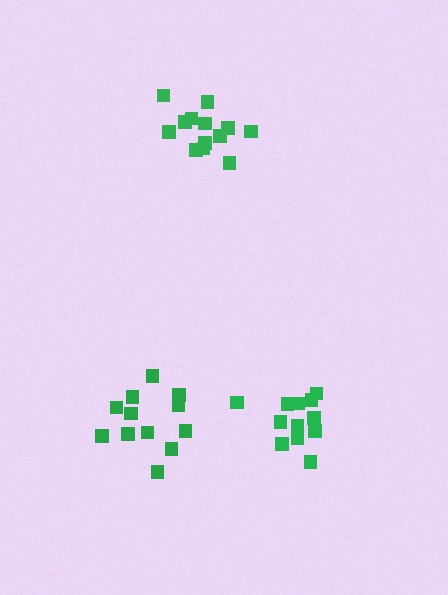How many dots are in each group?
Group 1: 12 dots, Group 2: 13 dots, Group 3: 13 dots (38 total).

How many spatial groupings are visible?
There are 3 spatial groupings.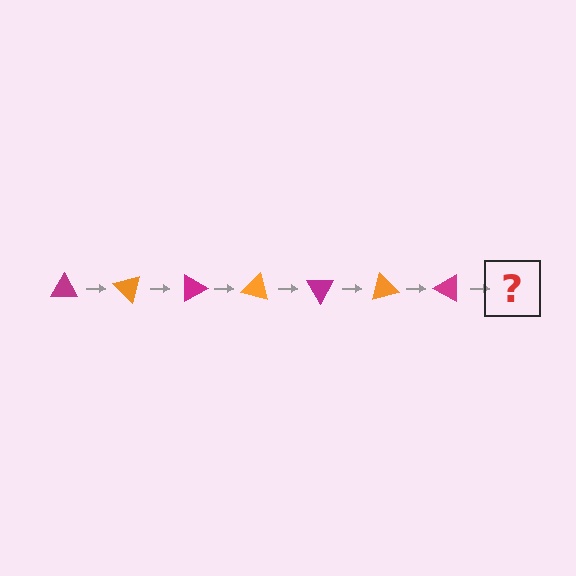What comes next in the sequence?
The next element should be an orange triangle, rotated 315 degrees from the start.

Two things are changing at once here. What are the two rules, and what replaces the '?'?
The two rules are that it rotates 45 degrees each step and the color cycles through magenta and orange. The '?' should be an orange triangle, rotated 315 degrees from the start.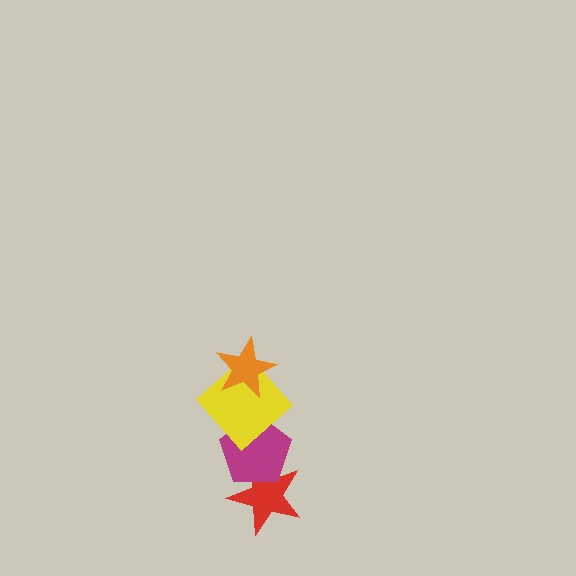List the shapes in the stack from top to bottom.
From top to bottom: the orange star, the yellow diamond, the magenta pentagon, the red star.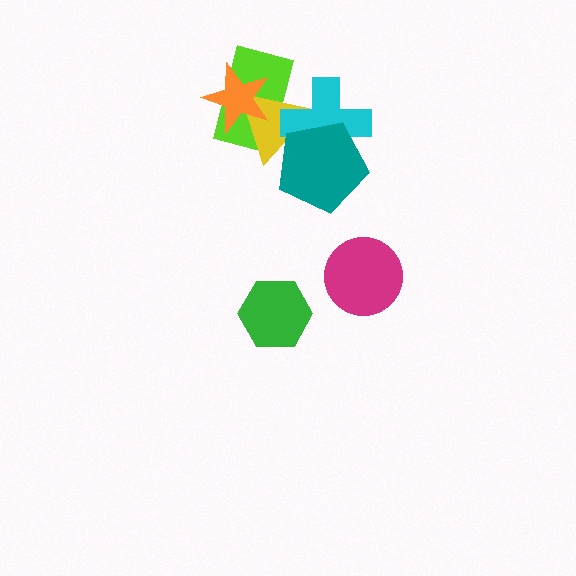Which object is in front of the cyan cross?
The teal pentagon is in front of the cyan cross.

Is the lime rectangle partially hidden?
Yes, it is partially covered by another shape.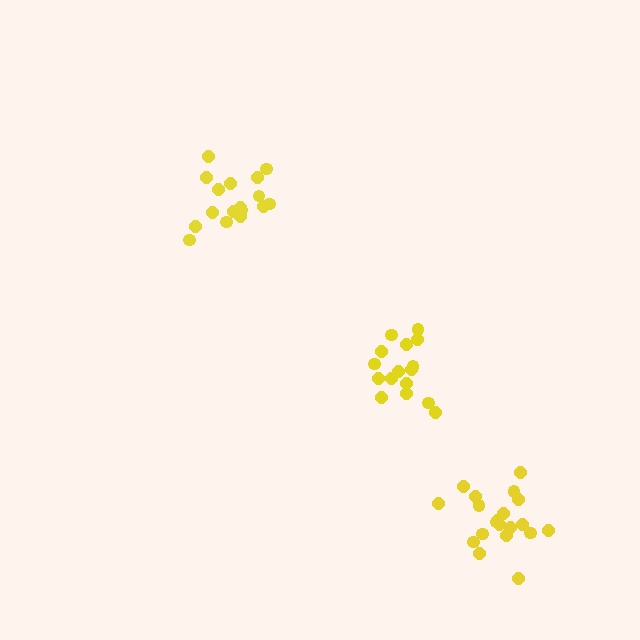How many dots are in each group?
Group 1: 16 dots, Group 2: 17 dots, Group 3: 20 dots (53 total).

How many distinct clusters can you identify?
There are 3 distinct clusters.